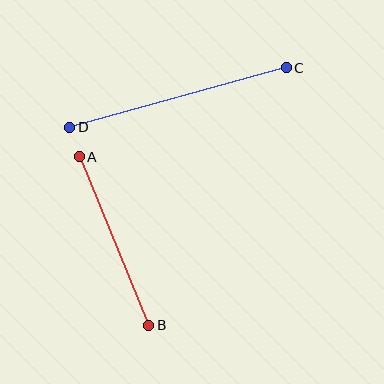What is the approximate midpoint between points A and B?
The midpoint is at approximately (114, 241) pixels.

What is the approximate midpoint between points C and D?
The midpoint is at approximately (178, 98) pixels.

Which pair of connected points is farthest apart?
Points C and D are farthest apart.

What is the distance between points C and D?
The distance is approximately 225 pixels.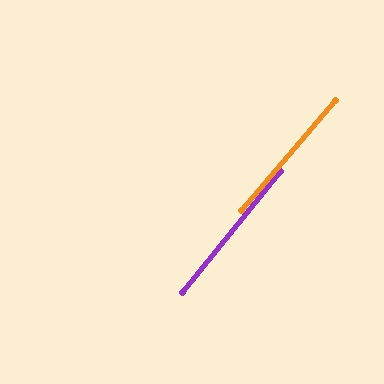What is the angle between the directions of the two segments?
Approximately 2 degrees.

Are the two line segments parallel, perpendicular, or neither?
Parallel — their directions differ by only 1.7°.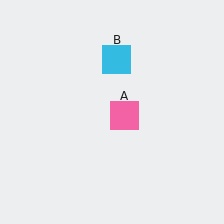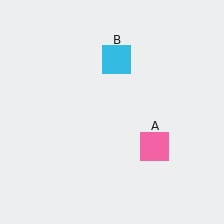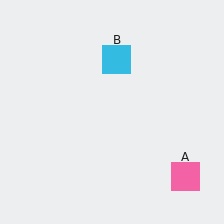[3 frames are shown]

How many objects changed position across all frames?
1 object changed position: pink square (object A).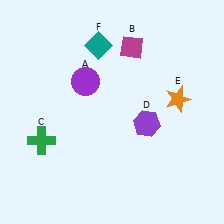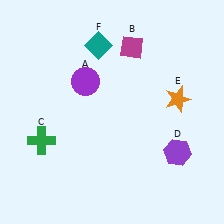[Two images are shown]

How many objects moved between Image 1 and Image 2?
1 object moved between the two images.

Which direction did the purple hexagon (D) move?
The purple hexagon (D) moved right.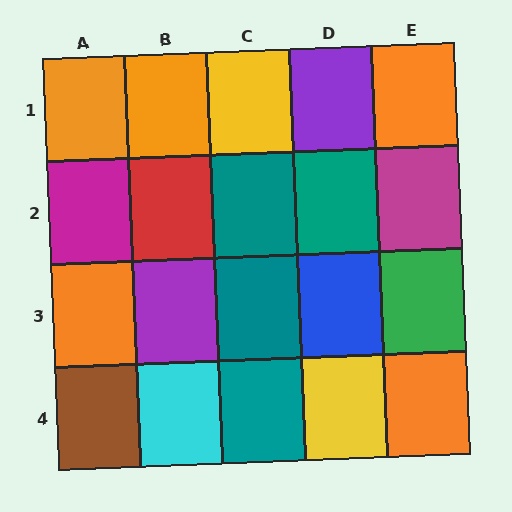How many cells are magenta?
2 cells are magenta.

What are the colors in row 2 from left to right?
Magenta, red, teal, teal, magenta.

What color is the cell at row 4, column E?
Orange.